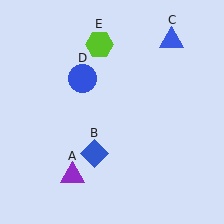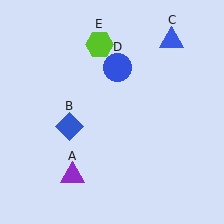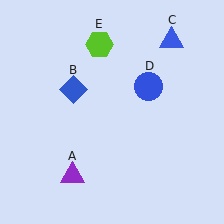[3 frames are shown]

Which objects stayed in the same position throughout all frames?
Purple triangle (object A) and blue triangle (object C) and lime hexagon (object E) remained stationary.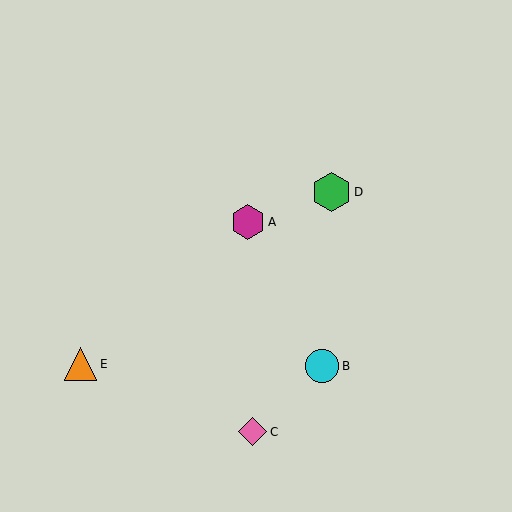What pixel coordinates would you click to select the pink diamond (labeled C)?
Click at (253, 432) to select the pink diamond C.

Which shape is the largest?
The green hexagon (labeled D) is the largest.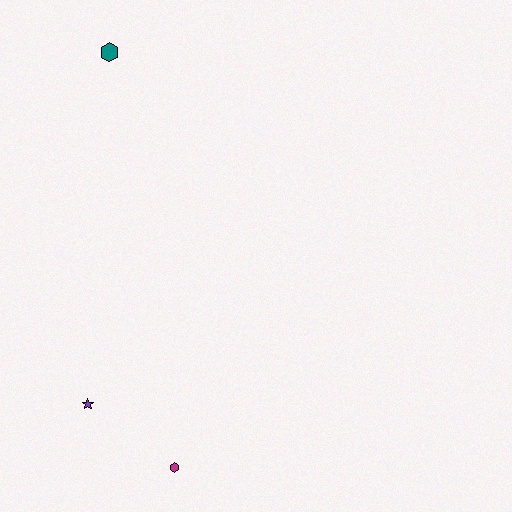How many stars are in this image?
There is 1 star.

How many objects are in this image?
There are 3 objects.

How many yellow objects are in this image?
There are no yellow objects.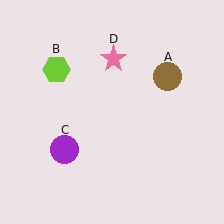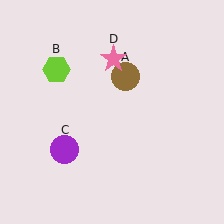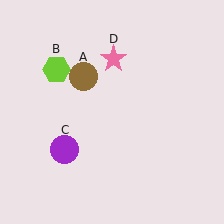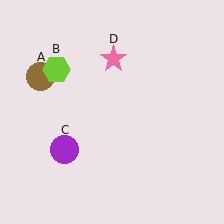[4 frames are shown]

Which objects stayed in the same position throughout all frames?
Lime hexagon (object B) and purple circle (object C) and pink star (object D) remained stationary.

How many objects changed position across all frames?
1 object changed position: brown circle (object A).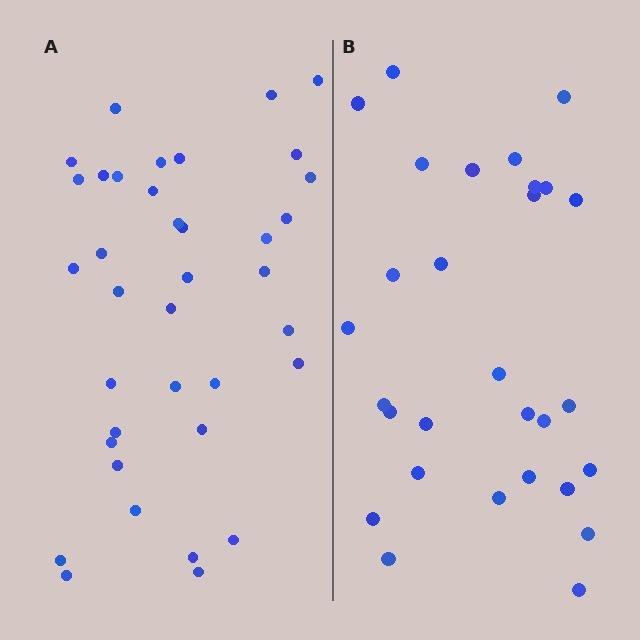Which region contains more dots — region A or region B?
Region A (the left region) has more dots.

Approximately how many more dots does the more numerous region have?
Region A has roughly 8 or so more dots than region B.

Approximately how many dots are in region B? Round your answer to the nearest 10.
About 30 dots. (The exact count is 29, which rounds to 30.)